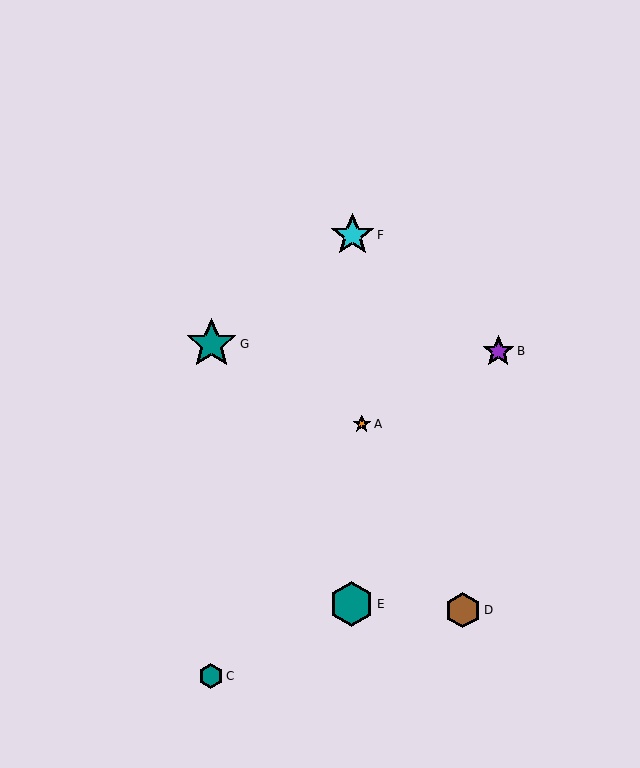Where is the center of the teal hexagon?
The center of the teal hexagon is at (351, 604).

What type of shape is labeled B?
Shape B is a purple star.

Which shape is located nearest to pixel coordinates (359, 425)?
The orange star (labeled A) at (362, 424) is nearest to that location.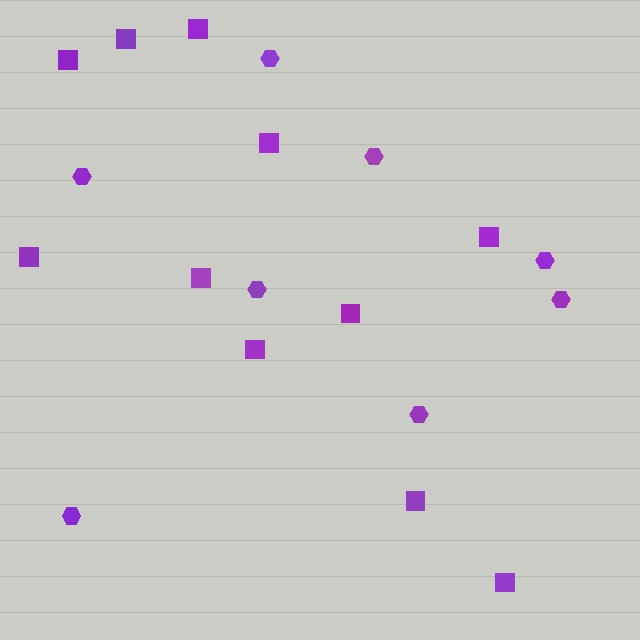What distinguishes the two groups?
There are 2 groups: one group of hexagons (8) and one group of squares (11).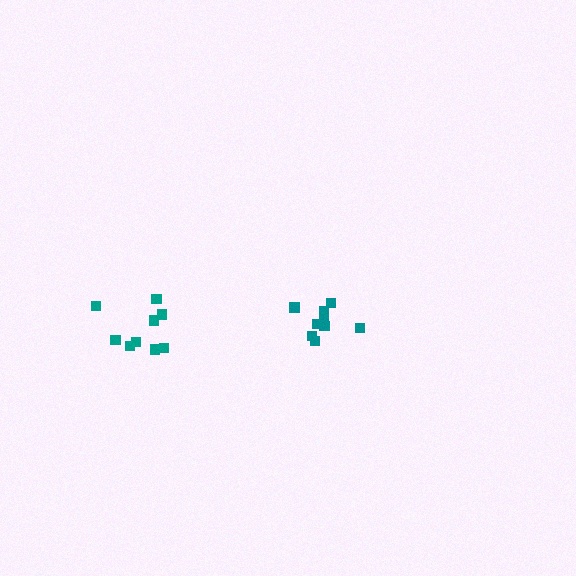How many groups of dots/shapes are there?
There are 2 groups.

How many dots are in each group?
Group 1: 9 dots, Group 2: 9 dots (18 total).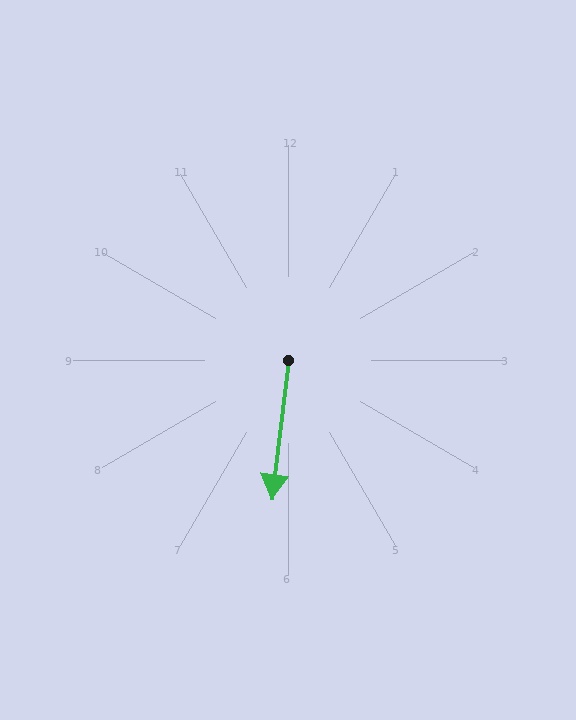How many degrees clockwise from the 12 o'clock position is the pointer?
Approximately 187 degrees.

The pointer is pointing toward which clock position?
Roughly 6 o'clock.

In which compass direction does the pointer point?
South.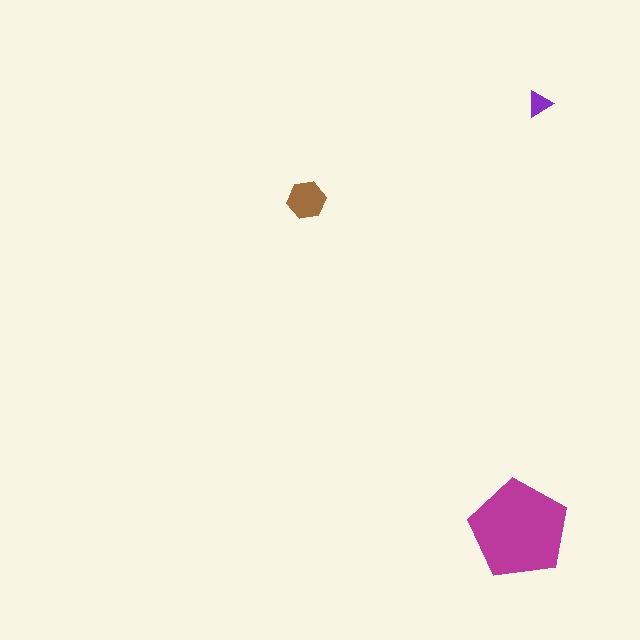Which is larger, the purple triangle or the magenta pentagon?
The magenta pentagon.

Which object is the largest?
The magenta pentagon.